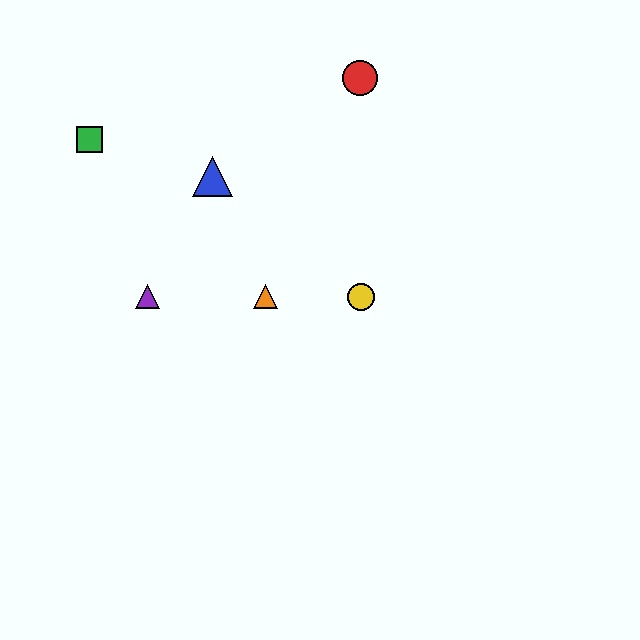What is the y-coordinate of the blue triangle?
The blue triangle is at y≈177.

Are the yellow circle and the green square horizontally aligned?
No, the yellow circle is at y≈297 and the green square is at y≈140.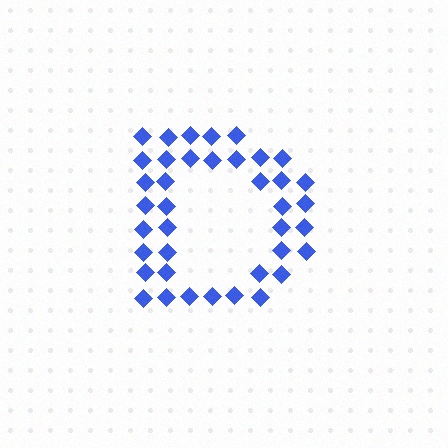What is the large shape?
The large shape is the letter D.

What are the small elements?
The small elements are diamonds.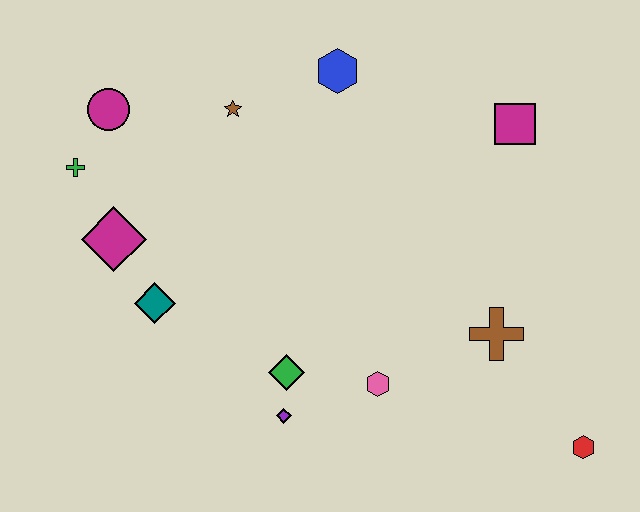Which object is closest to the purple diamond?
The green diamond is closest to the purple diamond.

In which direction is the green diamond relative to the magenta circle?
The green diamond is below the magenta circle.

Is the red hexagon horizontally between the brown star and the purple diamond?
No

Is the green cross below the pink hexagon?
No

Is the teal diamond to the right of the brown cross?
No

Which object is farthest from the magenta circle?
The red hexagon is farthest from the magenta circle.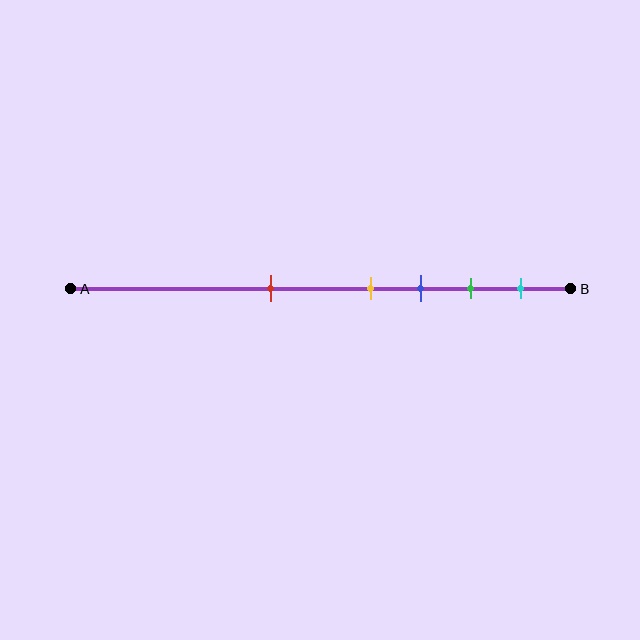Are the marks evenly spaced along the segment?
No, the marks are not evenly spaced.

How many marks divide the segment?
There are 5 marks dividing the segment.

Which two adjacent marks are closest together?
The yellow and blue marks are the closest adjacent pair.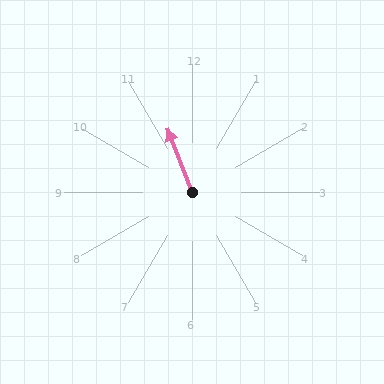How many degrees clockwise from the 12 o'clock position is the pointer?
Approximately 339 degrees.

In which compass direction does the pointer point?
North.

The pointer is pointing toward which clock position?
Roughly 11 o'clock.